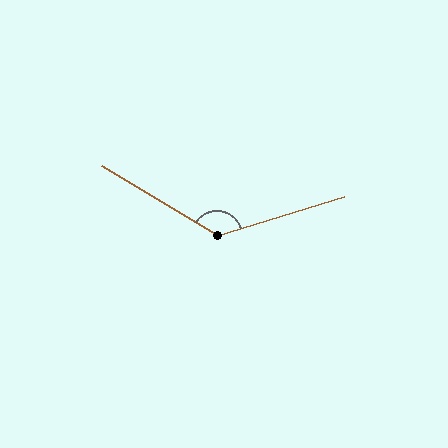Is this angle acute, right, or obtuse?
It is obtuse.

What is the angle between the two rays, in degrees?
Approximately 131 degrees.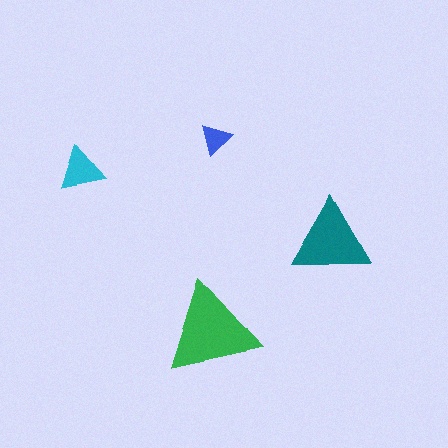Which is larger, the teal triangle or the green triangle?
The green one.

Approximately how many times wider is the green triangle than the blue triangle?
About 3 times wider.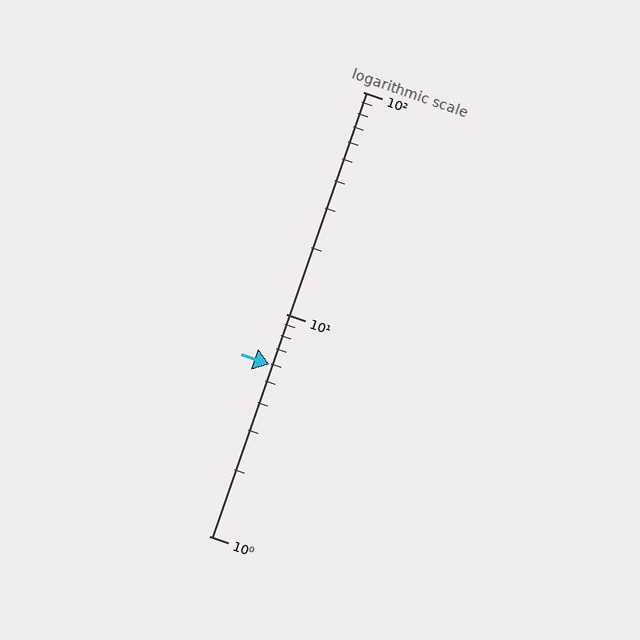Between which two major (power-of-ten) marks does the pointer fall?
The pointer is between 1 and 10.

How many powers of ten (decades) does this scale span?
The scale spans 2 decades, from 1 to 100.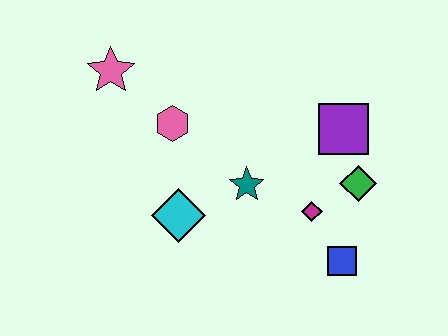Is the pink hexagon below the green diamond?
No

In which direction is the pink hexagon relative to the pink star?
The pink hexagon is to the right of the pink star.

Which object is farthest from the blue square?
The pink star is farthest from the blue square.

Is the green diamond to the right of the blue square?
Yes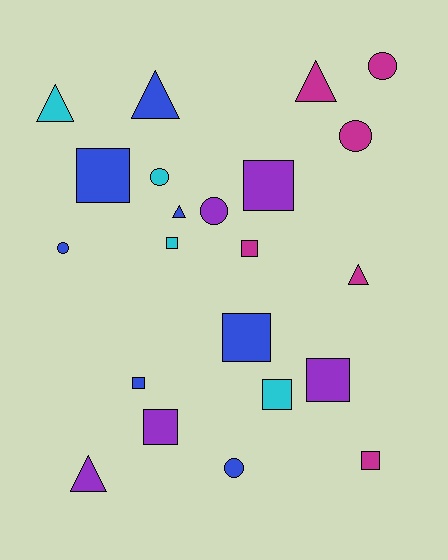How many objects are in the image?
There are 22 objects.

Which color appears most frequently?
Blue, with 7 objects.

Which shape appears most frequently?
Square, with 10 objects.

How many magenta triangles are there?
There are 2 magenta triangles.